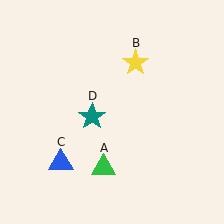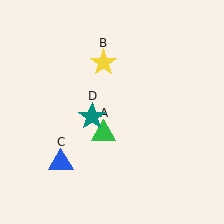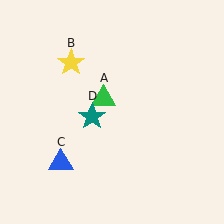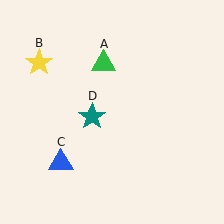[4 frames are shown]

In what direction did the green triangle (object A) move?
The green triangle (object A) moved up.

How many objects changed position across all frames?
2 objects changed position: green triangle (object A), yellow star (object B).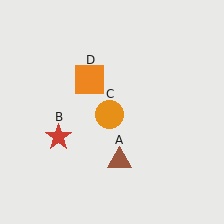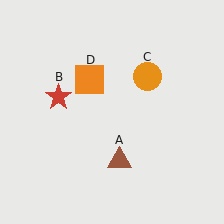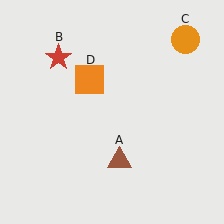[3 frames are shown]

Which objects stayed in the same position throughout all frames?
Brown triangle (object A) and orange square (object D) remained stationary.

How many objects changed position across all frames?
2 objects changed position: red star (object B), orange circle (object C).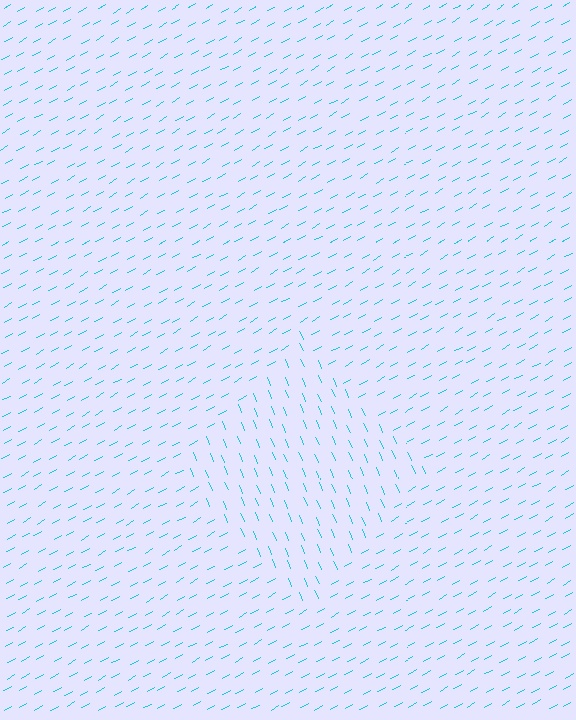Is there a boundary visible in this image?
Yes, there is a texture boundary formed by a change in line orientation.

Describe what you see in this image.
The image is filled with small cyan line segments. A diamond region in the image has lines oriented differently from the surrounding lines, creating a visible texture boundary.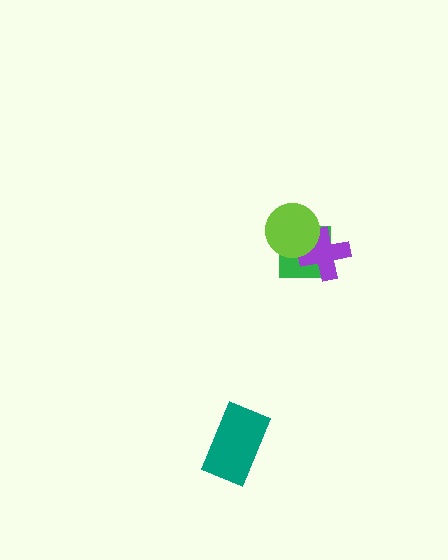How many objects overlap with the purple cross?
2 objects overlap with the purple cross.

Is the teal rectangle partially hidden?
No, no other shape covers it.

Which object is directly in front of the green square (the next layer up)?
The purple cross is directly in front of the green square.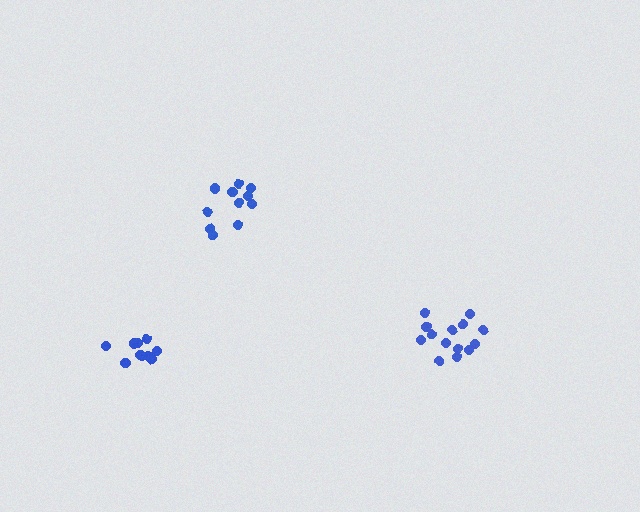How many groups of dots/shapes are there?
There are 3 groups.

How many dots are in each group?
Group 1: 14 dots, Group 2: 11 dots, Group 3: 10 dots (35 total).